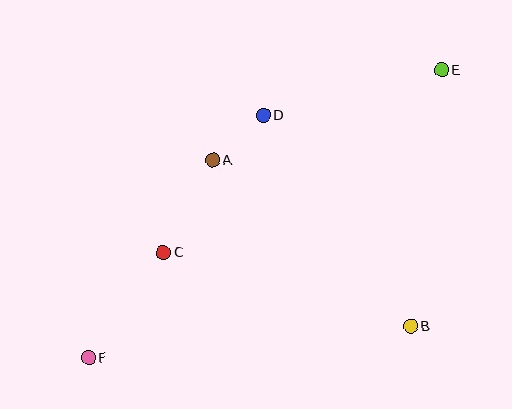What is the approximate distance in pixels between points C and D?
The distance between C and D is approximately 170 pixels.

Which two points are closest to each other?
Points A and D are closest to each other.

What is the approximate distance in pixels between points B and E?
The distance between B and E is approximately 258 pixels.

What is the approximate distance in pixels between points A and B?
The distance between A and B is approximately 258 pixels.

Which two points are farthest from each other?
Points E and F are farthest from each other.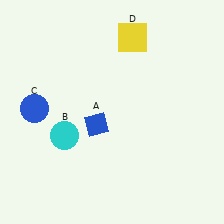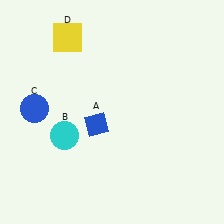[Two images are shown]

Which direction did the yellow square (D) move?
The yellow square (D) moved left.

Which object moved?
The yellow square (D) moved left.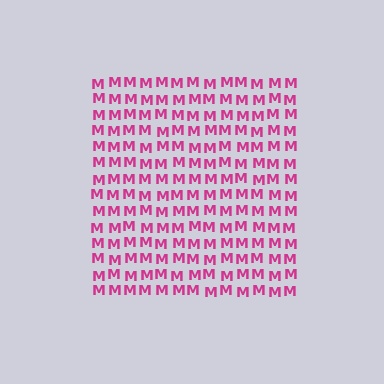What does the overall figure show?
The overall figure shows a square.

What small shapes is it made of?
It is made of small letter M's.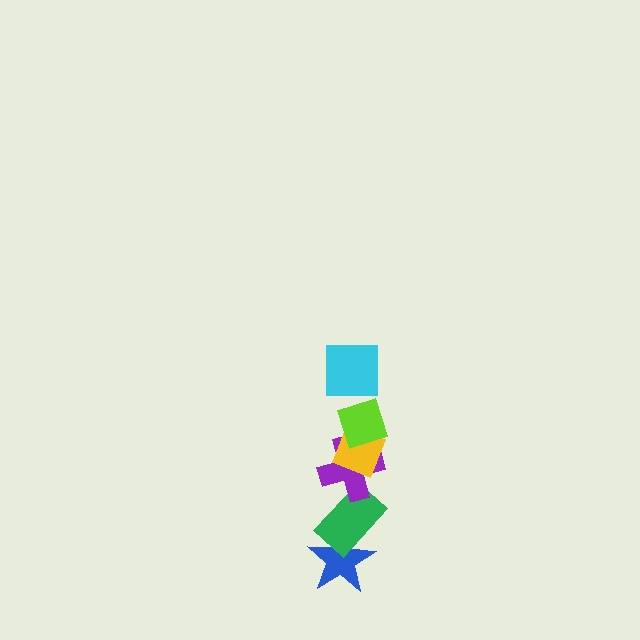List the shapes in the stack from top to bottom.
From top to bottom: the cyan square, the lime diamond, the yellow diamond, the purple cross, the green rectangle, the blue star.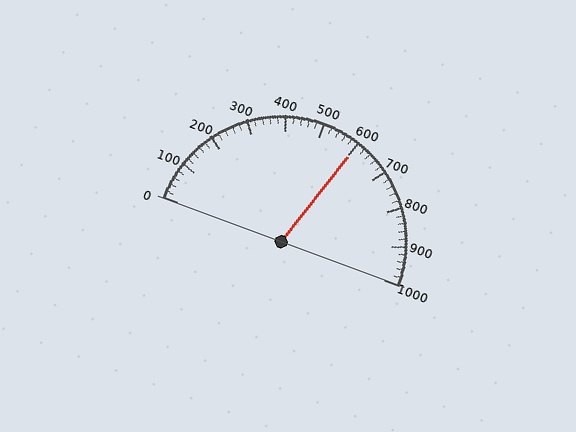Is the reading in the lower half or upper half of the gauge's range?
The reading is in the upper half of the range (0 to 1000).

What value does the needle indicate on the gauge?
The needle indicates approximately 600.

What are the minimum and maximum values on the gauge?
The gauge ranges from 0 to 1000.